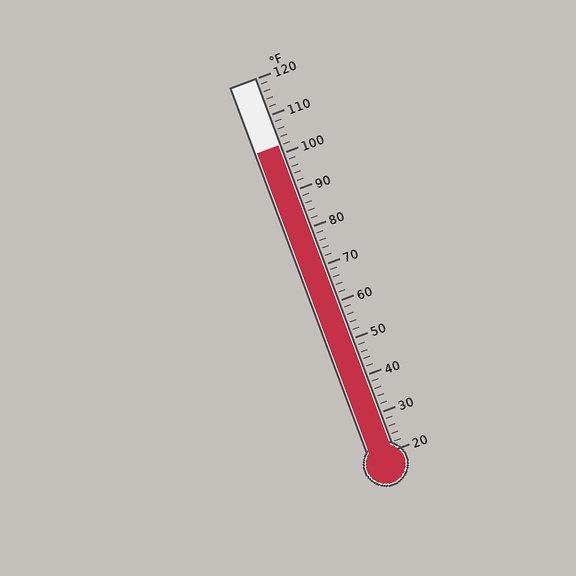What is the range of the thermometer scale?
The thermometer scale ranges from 20°F to 120°F.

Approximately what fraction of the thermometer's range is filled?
The thermometer is filled to approximately 80% of its range.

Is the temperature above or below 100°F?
The temperature is above 100°F.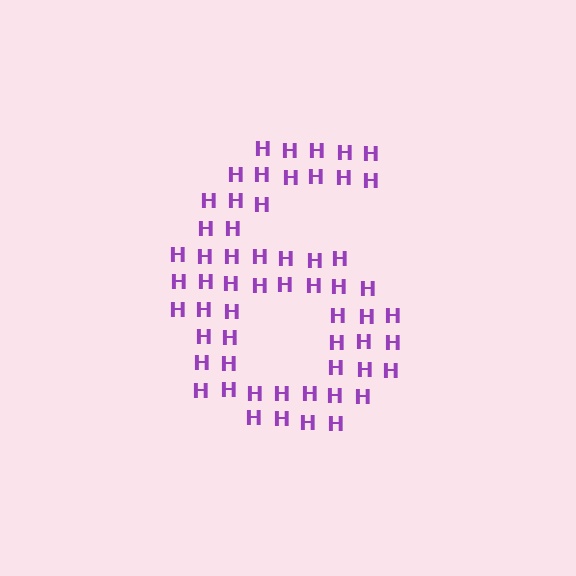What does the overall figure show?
The overall figure shows the digit 6.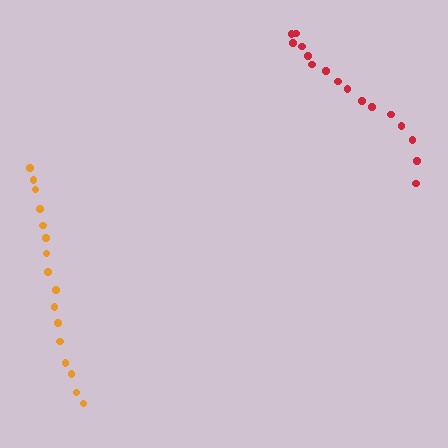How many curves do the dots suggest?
There are 2 distinct paths.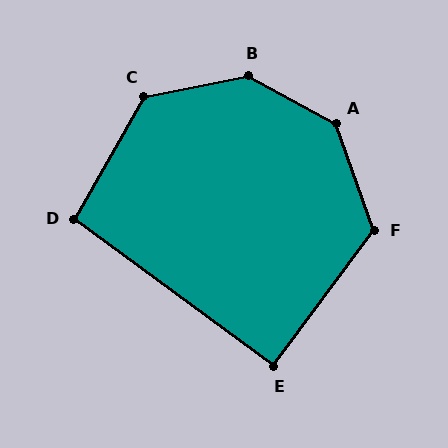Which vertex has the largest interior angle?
B, at approximately 140 degrees.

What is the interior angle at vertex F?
Approximately 124 degrees (obtuse).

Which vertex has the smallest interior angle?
E, at approximately 90 degrees.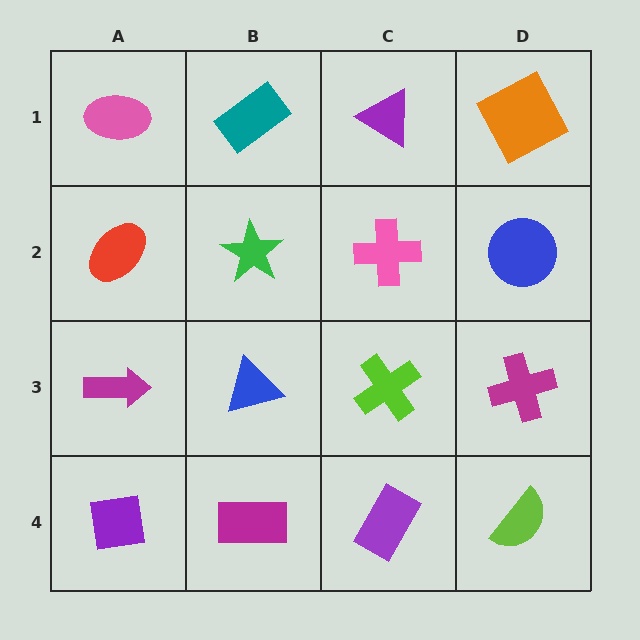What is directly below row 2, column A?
A magenta arrow.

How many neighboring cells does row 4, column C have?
3.